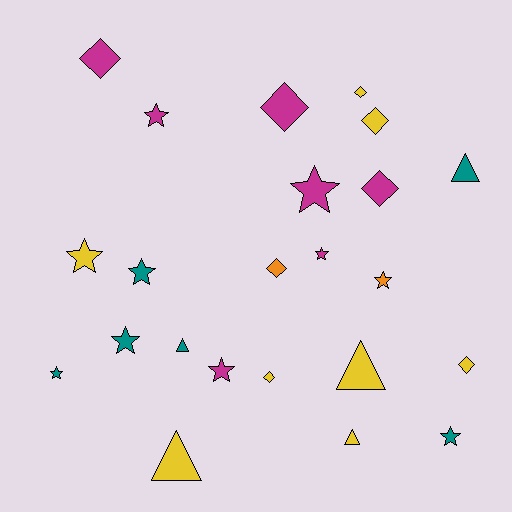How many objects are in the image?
There are 23 objects.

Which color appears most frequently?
Yellow, with 8 objects.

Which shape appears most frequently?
Star, with 10 objects.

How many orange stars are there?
There is 1 orange star.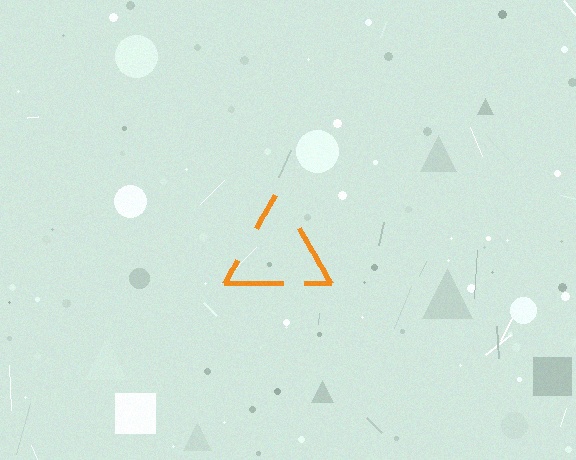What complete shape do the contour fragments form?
The contour fragments form a triangle.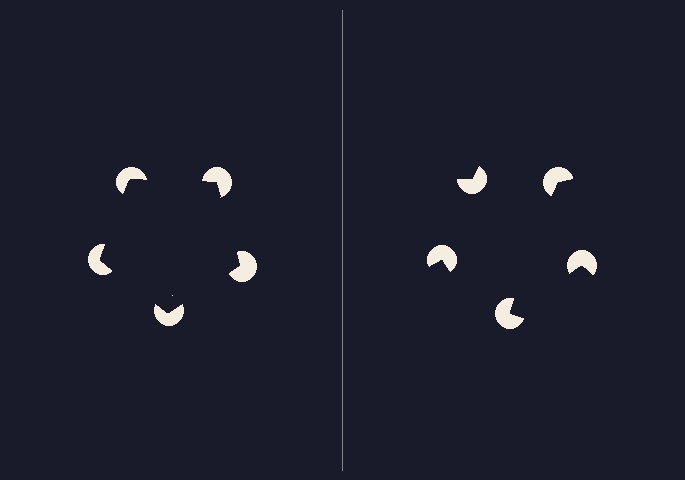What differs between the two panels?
The pac-man discs are positioned identically on both sides; only the wedge orientations differ. On the left they align to a pentagon; on the right they are misaligned.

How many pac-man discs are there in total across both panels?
10 — 5 on each side.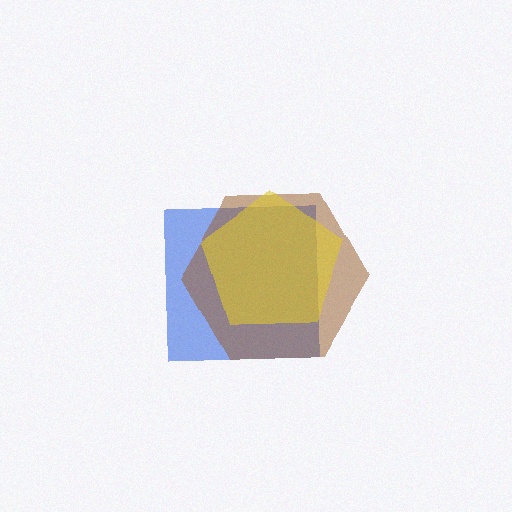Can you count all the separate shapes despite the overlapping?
Yes, there are 3 separate shapes.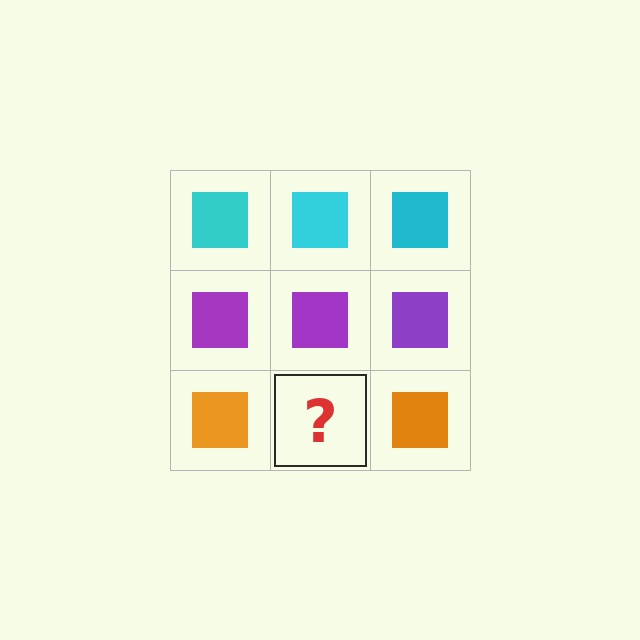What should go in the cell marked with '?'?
The missing cell should contain an orange square.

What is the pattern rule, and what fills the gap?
The rule is that each row has a consistent color. The gap should be filled with an orange square.